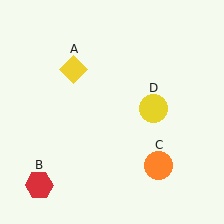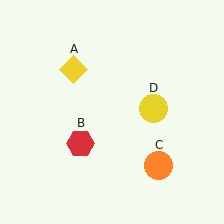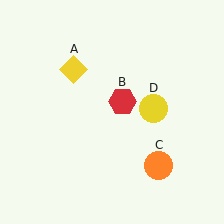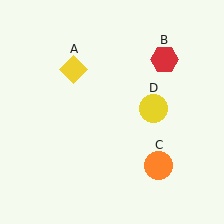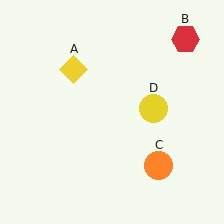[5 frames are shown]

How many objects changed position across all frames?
1 object changed position: red hexagon (object B).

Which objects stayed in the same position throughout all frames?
Yellow diamond (object A) and orange circle (object C) and yellow circle (object D) remained stationary.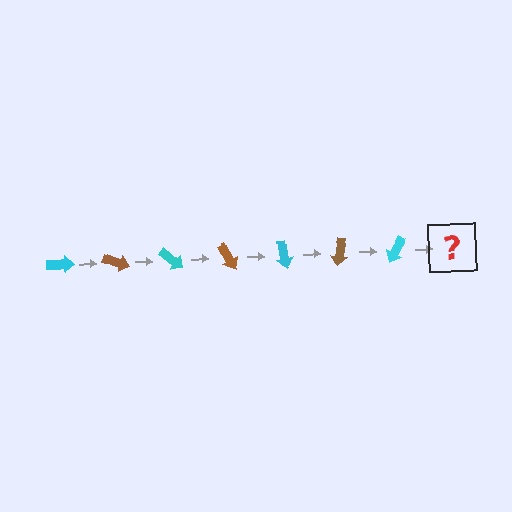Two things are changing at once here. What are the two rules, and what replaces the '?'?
The two rules are that it rotates 20 degrees each step and the color cycles through cyan and brown. The '?' should be a brown arrow, rotated 140 degrees from the start.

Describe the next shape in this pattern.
It should be a brown arrow, rotated 140 degrees from the start.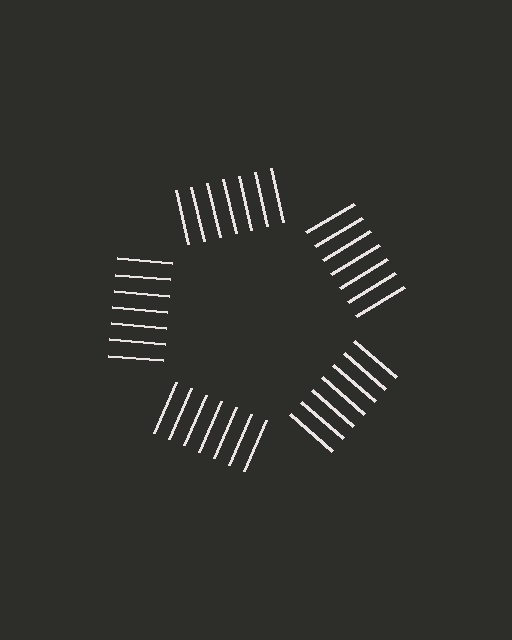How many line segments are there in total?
35 — 7 along each of the 5 edges.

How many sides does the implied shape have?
5 sides — the line-ends trace a pentagon.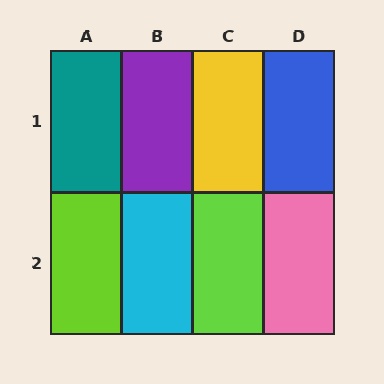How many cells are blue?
1 cell is blue.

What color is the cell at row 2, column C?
Lime.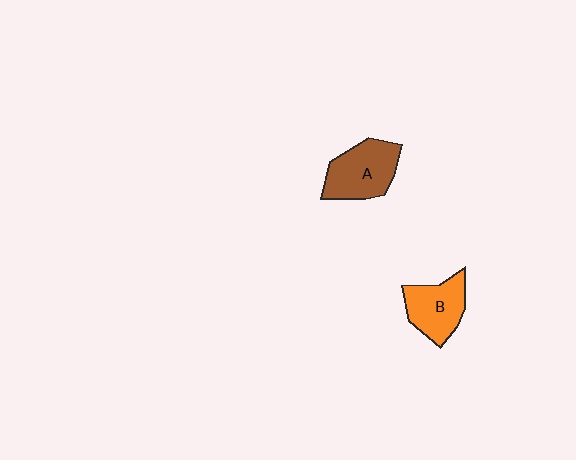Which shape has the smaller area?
Shape B (orange).